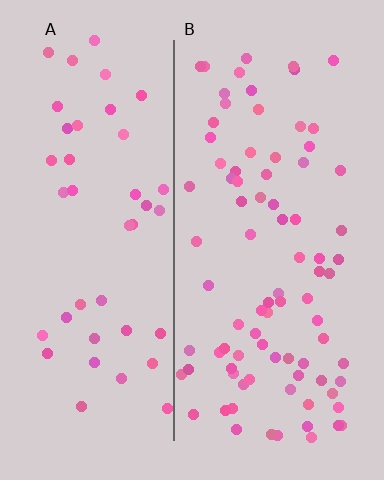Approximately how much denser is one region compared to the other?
Approximately 1.9× — region B over region A.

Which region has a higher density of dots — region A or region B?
B (the right).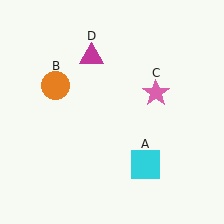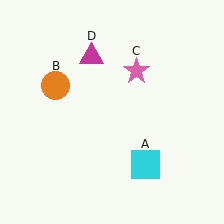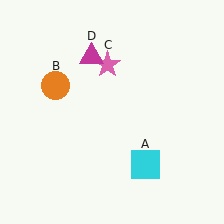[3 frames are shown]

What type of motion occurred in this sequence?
The pink star (object C) rotated counterclockwise around the center of the scene.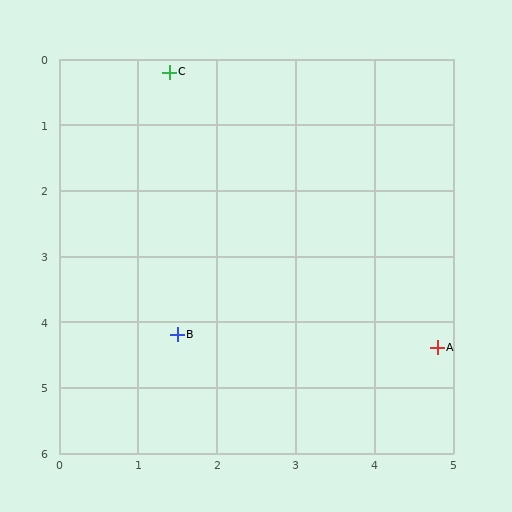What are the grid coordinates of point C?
Point C is at approximately (1.4, 0.2).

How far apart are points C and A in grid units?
Points C and A are about 5.4 grid units apart.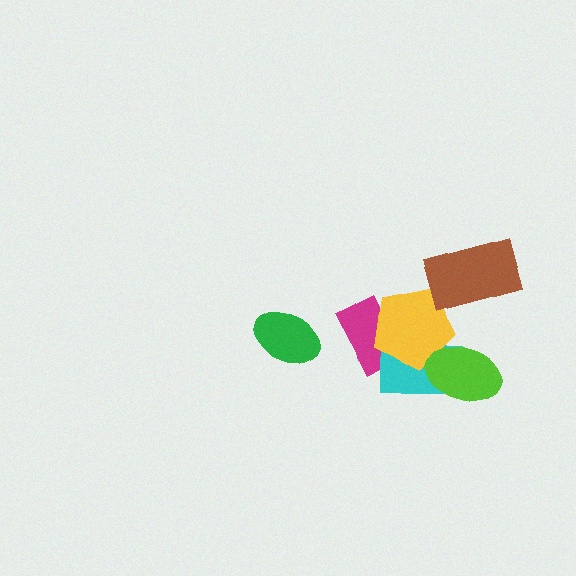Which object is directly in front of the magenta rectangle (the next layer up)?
The cyan rectangle is directly in front of the magenta rectangle.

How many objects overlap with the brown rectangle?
0 objects overlap with the brown rectangle.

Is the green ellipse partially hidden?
No, no other shape covers it.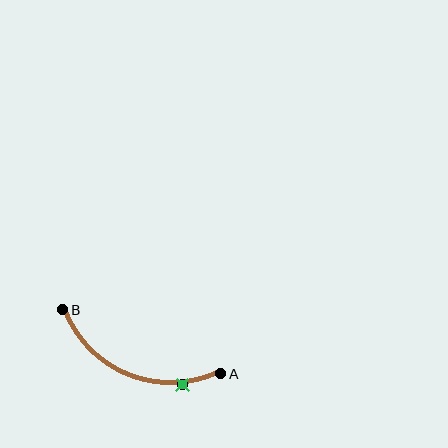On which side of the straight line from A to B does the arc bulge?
The arc bulges below the straight line connecting A and B.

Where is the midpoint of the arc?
The arc midpoint is the point on the curve farthest from the straight line joining A and B. It sits below that line.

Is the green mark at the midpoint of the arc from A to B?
No. The green mark lies on the arc but is closer to endpoint A. The arc midpoint would be at the point on the curve equidistant along the arc from both A and B.